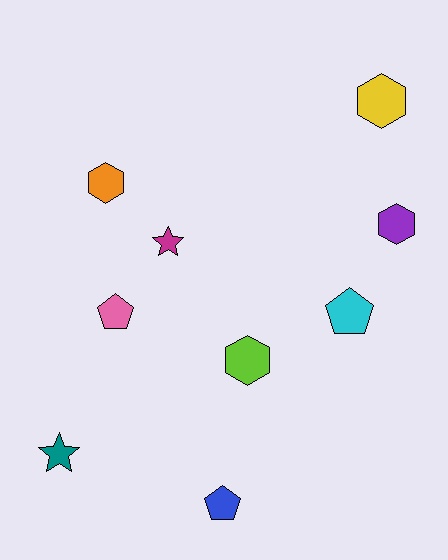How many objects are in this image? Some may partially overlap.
There are 9 objects.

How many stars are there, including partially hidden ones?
There are 2 stars.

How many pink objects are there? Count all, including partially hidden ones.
There is 1 pink object.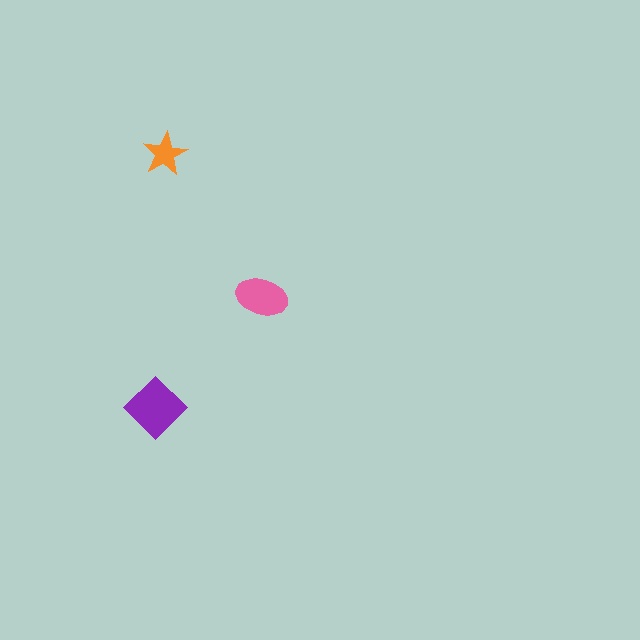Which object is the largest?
The purple diamond.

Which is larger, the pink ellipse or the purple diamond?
The purple diamond.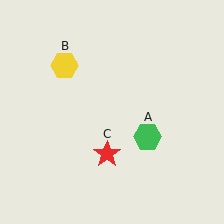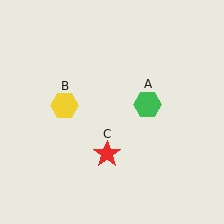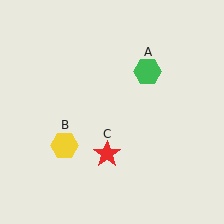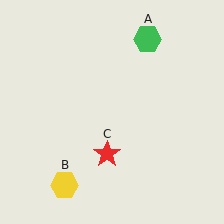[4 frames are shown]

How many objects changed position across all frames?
2 objects changed position: green hexagon (object A), yellow hexagon (object B).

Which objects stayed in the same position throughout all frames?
Red star (object C) remained stationary.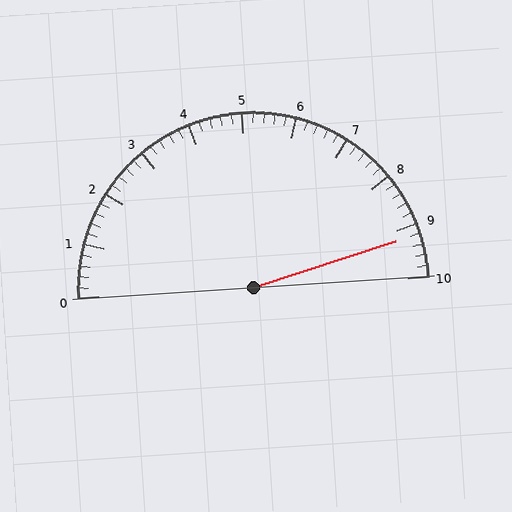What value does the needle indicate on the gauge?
The needle indicates approximately 9.2.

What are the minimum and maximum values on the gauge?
The gauge ranges from 0 to 10.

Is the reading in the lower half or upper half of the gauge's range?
The reading is in the upper half of the range (0 to 10).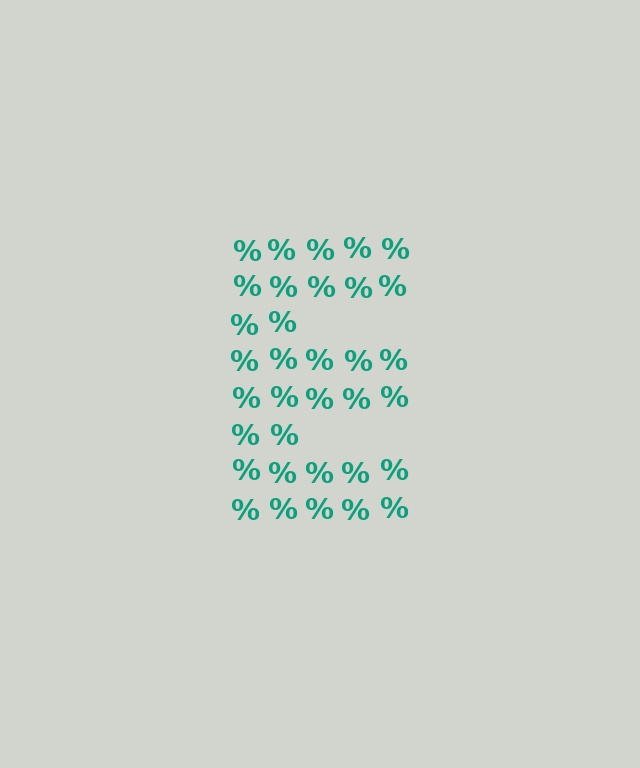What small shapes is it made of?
It is made of small percent signs.